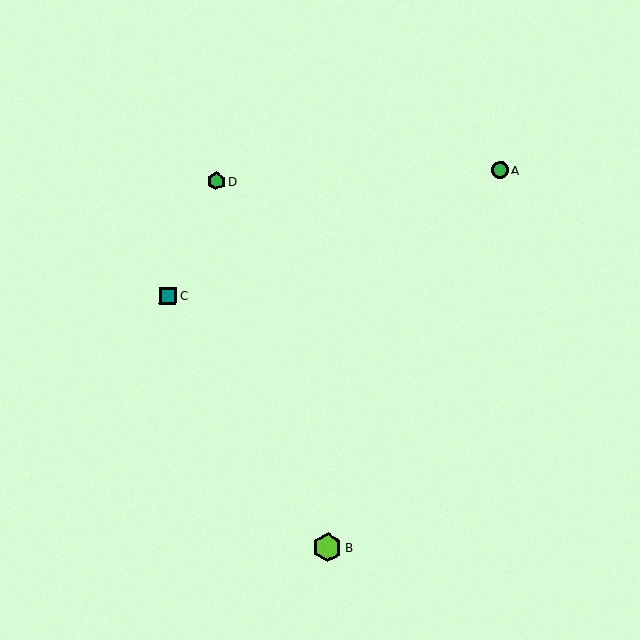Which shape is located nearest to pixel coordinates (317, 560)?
The lime hexagon (labeled B) at (327, 547) is nearest to that location.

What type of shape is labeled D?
Shape D is a green hexagon.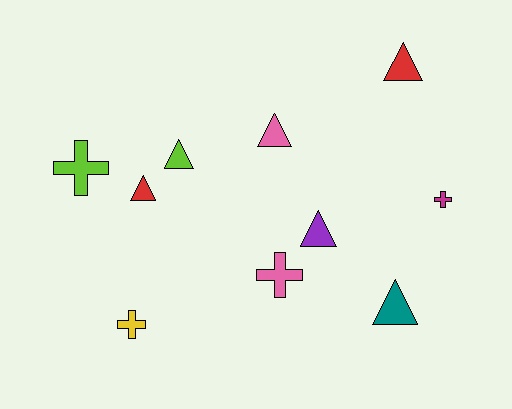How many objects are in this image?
There are 10 objects.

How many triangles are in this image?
There are 6 triangles.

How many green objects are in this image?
There are no green objects.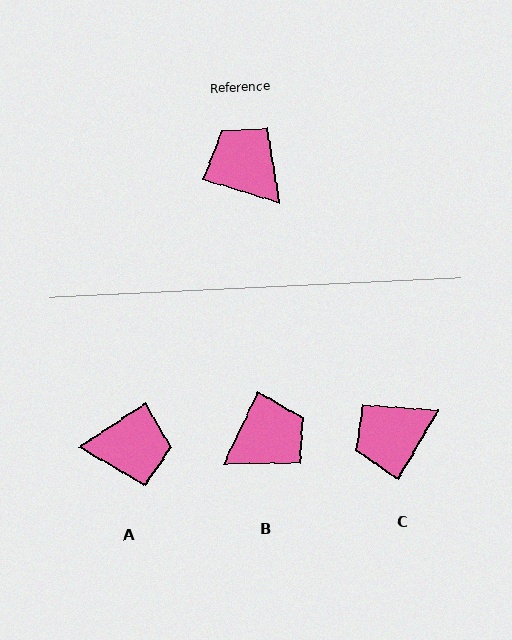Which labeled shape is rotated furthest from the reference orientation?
A, about 129 degrees away.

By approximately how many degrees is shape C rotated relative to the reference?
Approximately 77 degrees counter-clockwise.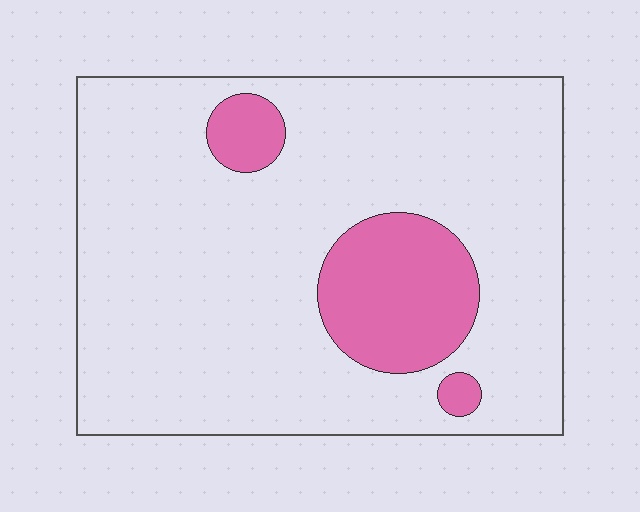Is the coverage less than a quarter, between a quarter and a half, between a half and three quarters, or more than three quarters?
Less than a quarter.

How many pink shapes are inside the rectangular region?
3.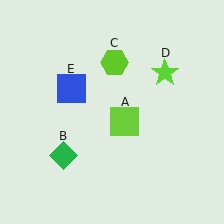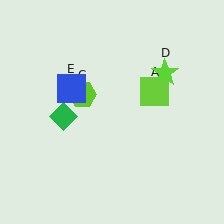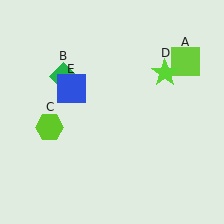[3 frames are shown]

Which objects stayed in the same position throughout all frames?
Lime star (object D) and blue square (object E) remained stationary.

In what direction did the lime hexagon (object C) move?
The lime hexagon (object C) moved down and to the left.